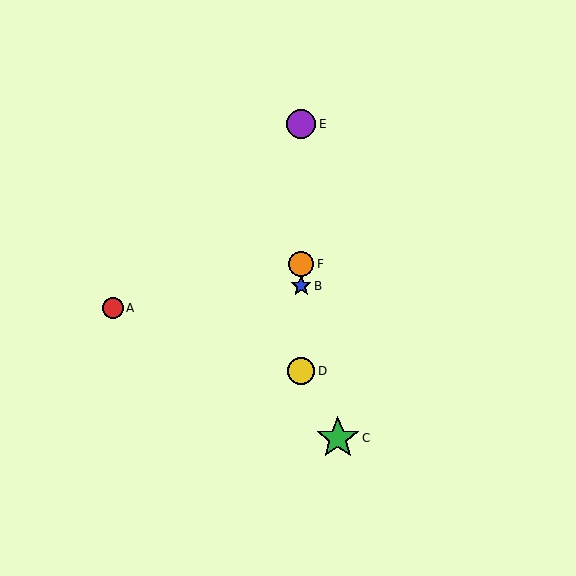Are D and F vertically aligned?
Yes, both are at x≈301.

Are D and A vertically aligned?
No, D is at x≈301 and A is at x≈113.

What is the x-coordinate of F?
Object F is at x≈301.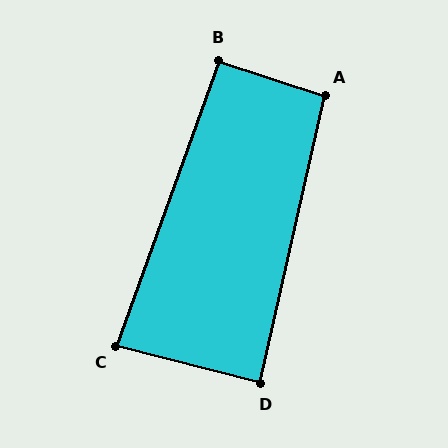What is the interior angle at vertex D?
Approximately 88 degrees (approximately right).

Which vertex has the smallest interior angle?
C, at approximately 85 degrees.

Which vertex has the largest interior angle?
A, at approximately 95 degrees.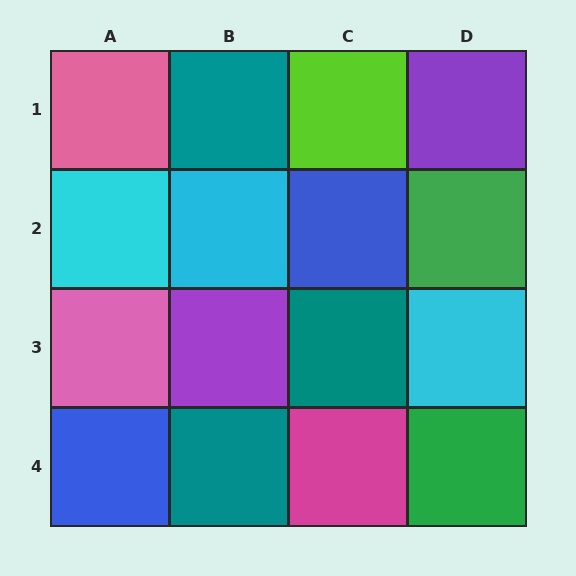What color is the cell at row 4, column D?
Green.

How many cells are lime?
1 cell is lime.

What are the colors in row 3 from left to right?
Pink, purple, teal, cyan.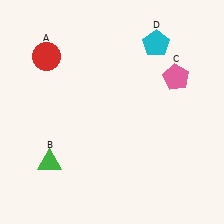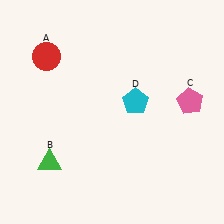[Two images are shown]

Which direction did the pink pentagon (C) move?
The pink pentagon (C) moved down.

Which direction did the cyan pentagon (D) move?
The cyan pentagon (D) moved down.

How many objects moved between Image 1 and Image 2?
2 objects moved between the two images.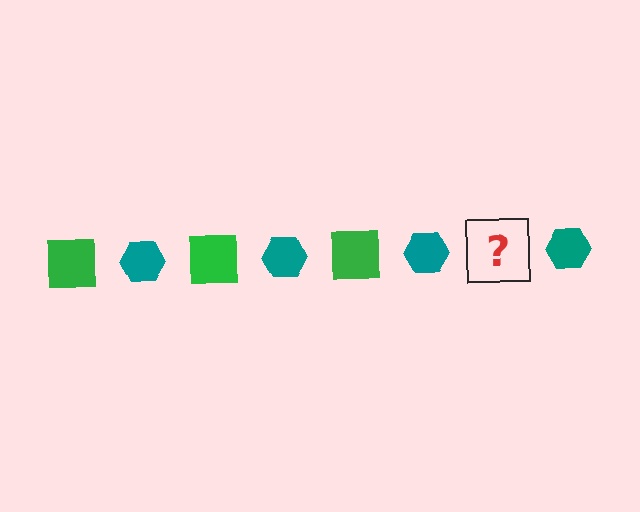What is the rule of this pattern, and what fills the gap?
The rule is that the pattern alternates between green square and teal hexagon. The gap should be filled with a green square.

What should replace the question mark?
The question mark should be replaced with a green square.